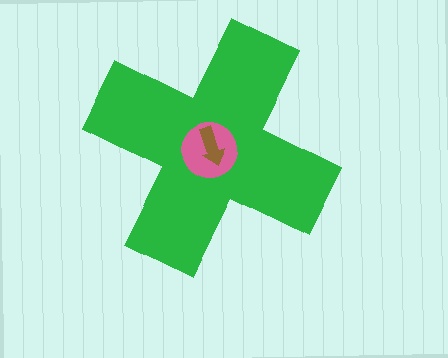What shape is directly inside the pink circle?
The brown arrow.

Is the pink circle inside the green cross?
Yes.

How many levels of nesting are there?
3.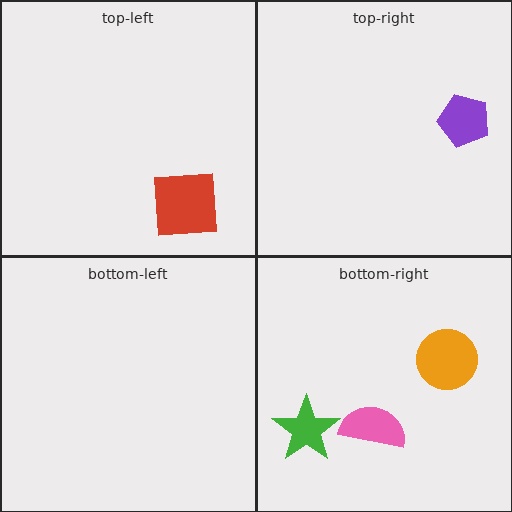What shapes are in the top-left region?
The red square.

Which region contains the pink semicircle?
The bottom-right region.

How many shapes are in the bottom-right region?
3.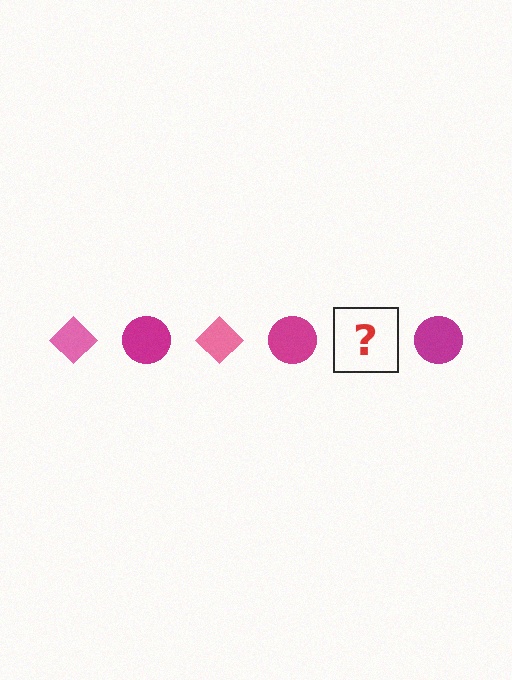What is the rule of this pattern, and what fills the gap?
The rule is that the pattern alternates between pink diamond and magenta circle. The gap should be filled with a pink diamond.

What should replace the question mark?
The question mark should be replaced with a pink diamond.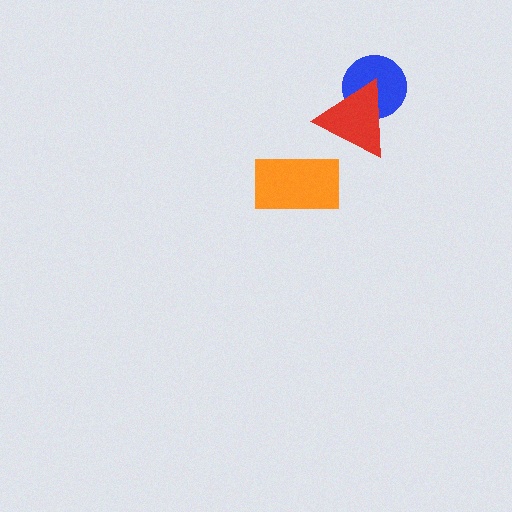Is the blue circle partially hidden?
Yes, it is partially covered by another shape.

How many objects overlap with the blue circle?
1 object overlaps with the blue circle.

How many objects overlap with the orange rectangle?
0 objects overlap with the orange rectangle.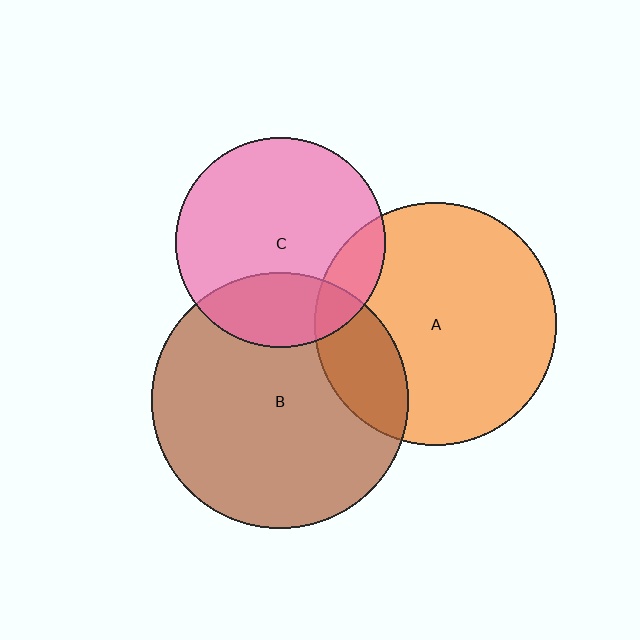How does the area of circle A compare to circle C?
Approximately 1.3 times.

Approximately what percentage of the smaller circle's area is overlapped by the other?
Approximately 20%.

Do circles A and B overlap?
Yes.